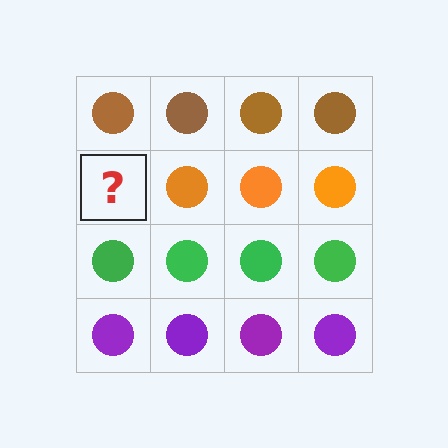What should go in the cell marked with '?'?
The missing cell should contain an orange circle.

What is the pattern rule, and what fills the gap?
The rule is that each row has a consistent color. The gap should be filled with an orange circle.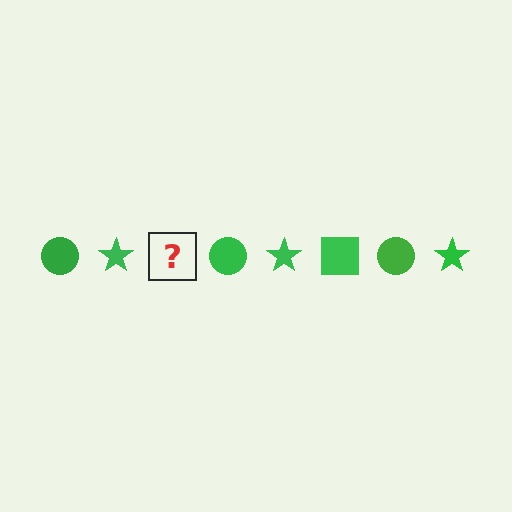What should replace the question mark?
The question mark should be replaced with a green square.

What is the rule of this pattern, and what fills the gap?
The rule is that the pattern cycles through circle, star, square shapes in green. The gap should be filled with a green square.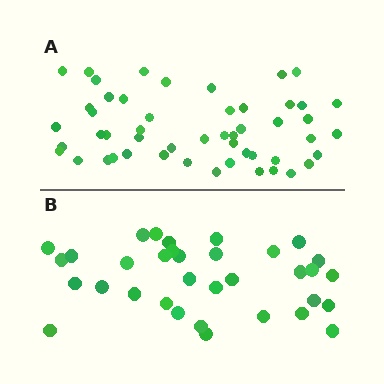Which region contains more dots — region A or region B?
Region A (the top region) has more dots.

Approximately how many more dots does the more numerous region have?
Region A has approximately 15 more dots than region B.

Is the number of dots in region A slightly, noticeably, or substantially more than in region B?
Region A has substantially more. The ratio is roughly 1.5 to 1.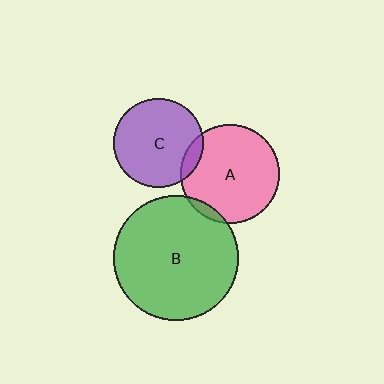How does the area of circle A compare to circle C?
Approximately 1.2 times.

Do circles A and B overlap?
Yes.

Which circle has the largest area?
Circle B (green).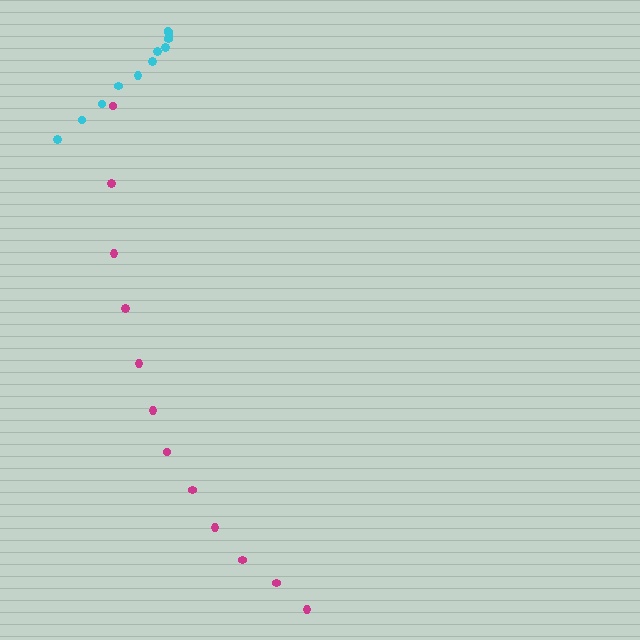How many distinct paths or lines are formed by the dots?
There are 2 distinct paths.